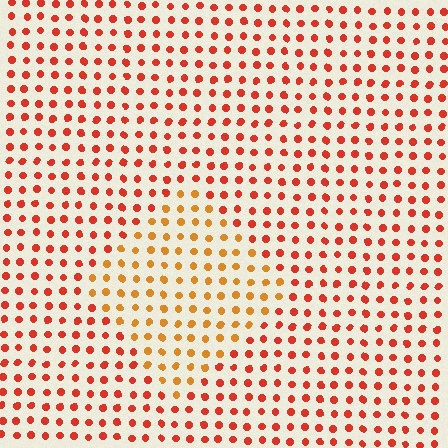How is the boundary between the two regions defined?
The boundary is defined purely by a slight shift in hue (about 29 degrees). Spacing, size, and orientation are identical on both sides.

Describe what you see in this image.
The image is filled with small red elements in a uniform arrangement. A diamond-shaped region is visible where the elements are tinted to a slightly different hue, forming a subtle color boundary.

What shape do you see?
I see a diamond.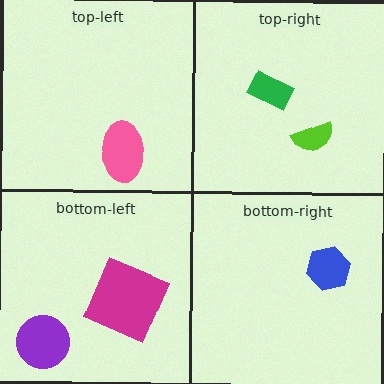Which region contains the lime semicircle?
The top-right region.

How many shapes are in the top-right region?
2.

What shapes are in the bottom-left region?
The purple circle, the magenta square.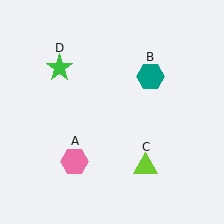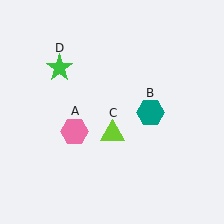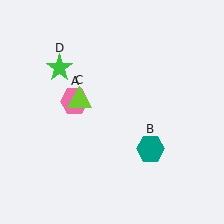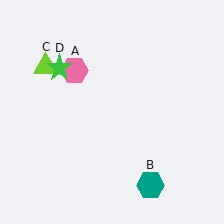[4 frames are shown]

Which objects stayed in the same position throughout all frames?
Green star (object D) remained stationary.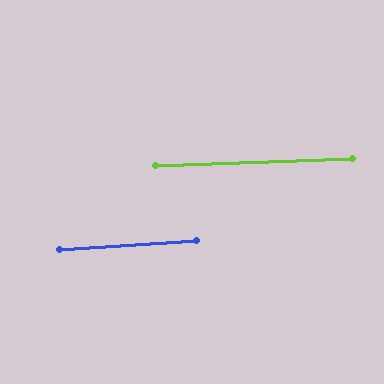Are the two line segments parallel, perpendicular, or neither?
Parallel — their directions differ by only 1.5°.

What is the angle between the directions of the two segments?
Approximately 1 degree.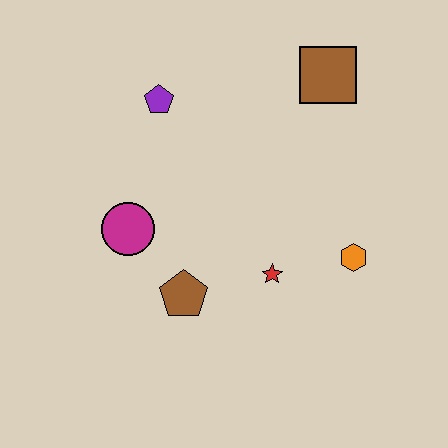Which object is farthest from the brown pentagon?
The brown square is farthest from the brown pentagon.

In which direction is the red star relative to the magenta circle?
The red star is to the right of the magenta circle.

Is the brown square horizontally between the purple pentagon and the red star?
No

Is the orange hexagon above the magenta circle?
No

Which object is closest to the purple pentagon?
The magenta circle is closest to the purple pentagon.